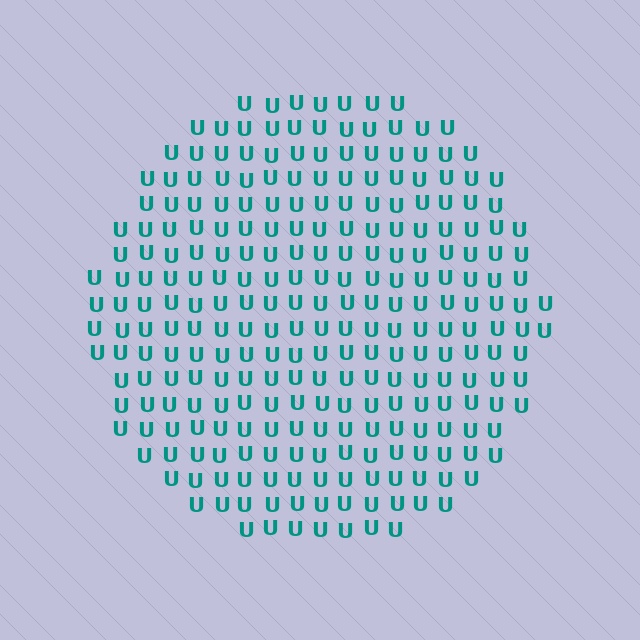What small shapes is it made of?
It is made of small letter U's.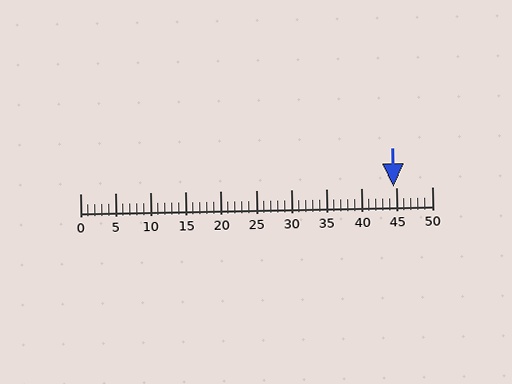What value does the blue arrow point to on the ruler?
The blue arrow points to approximately 44.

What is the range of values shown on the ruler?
The ruler shows values from 0 to 50.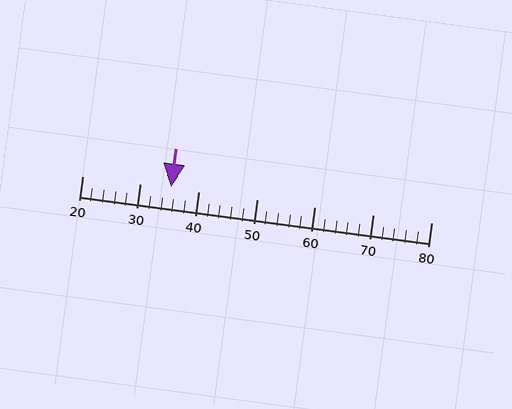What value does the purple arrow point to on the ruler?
The purple arrow points to approximately 35.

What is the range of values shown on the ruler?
The ruler shows values from 20 to 80.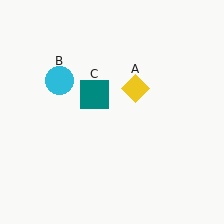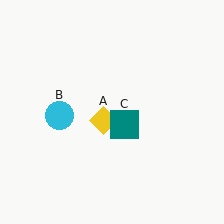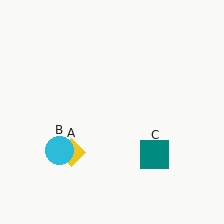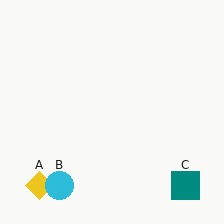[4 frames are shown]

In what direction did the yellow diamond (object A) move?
The yellow diamond (object A) moved down and to the left.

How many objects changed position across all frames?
3 objects changed position: yellow diamond (object A), cyan circle (object B), teal square (object C).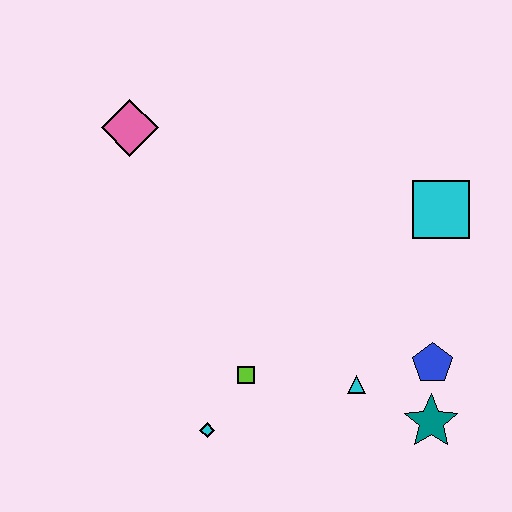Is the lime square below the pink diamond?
Yes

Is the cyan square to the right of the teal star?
Yes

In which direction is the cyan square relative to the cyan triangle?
The cyan square is above the cyan triangle.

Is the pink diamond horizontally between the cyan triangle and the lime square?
No